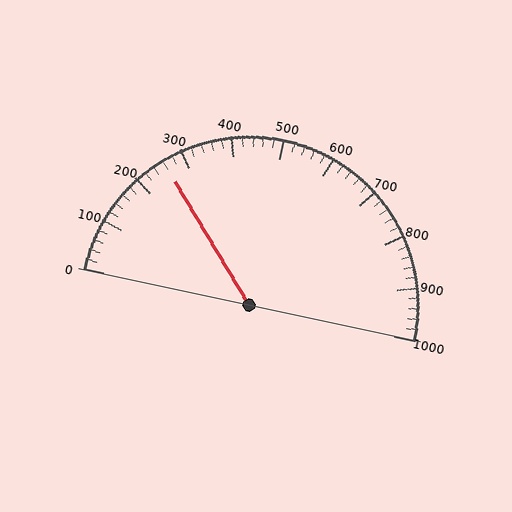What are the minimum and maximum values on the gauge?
The gauge ranges from 0 to 1000.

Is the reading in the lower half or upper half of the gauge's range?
The reading is in the lower half of the range (0 to 1000).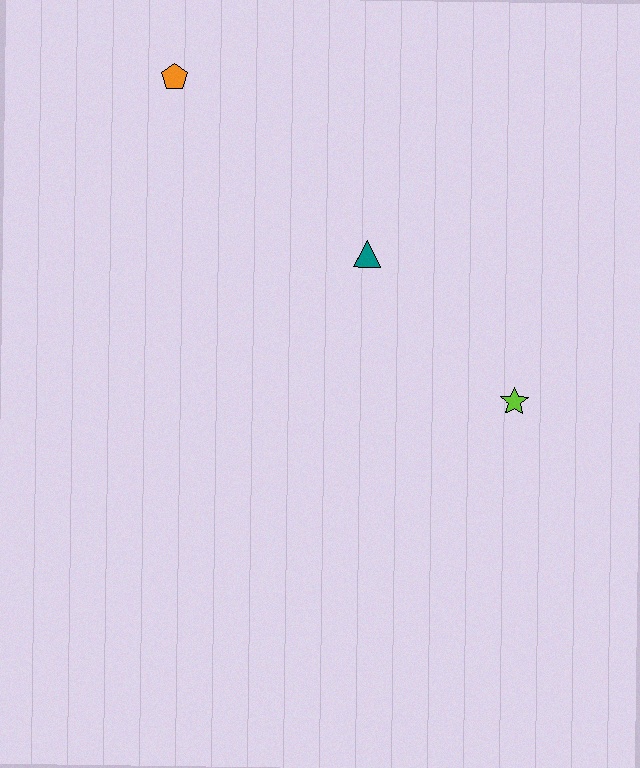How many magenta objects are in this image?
There are no magenta objects.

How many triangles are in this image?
There is 1 triangle.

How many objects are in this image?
There are 3 objects.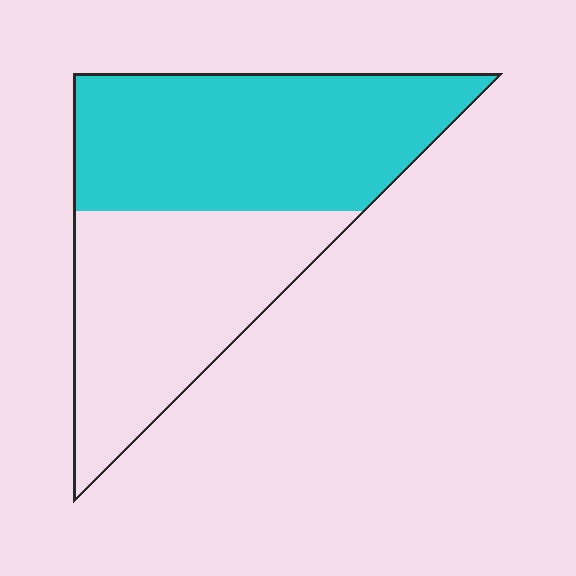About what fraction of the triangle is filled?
About one half (1/2).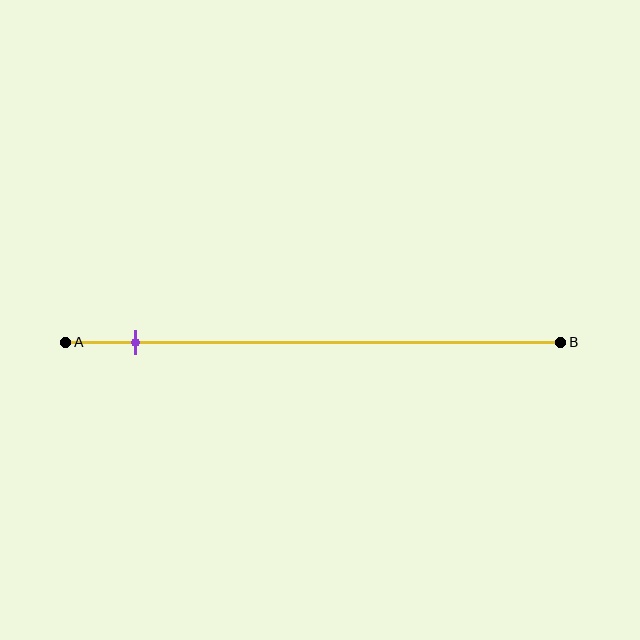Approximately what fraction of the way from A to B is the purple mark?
The purple mark is approximately 15% of the way from A to B.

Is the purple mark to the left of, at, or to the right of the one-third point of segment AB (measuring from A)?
The purple mark is to the left of the one-third point of segment AB.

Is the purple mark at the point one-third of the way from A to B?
No, the mark is at about 15% from A, not at the 33% one-third point.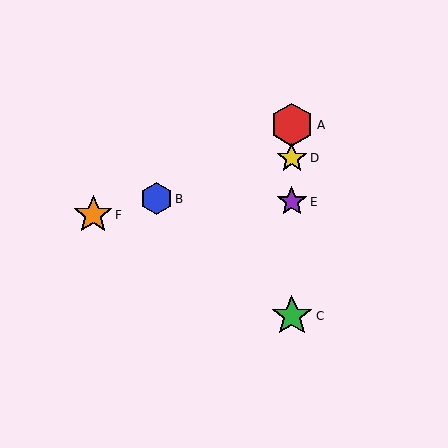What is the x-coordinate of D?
Object D is at x≈292.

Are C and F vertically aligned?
No, C is at x≈292 and F is at x≈93.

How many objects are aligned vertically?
4 objects (A, C, D, E) are aligned vertically.